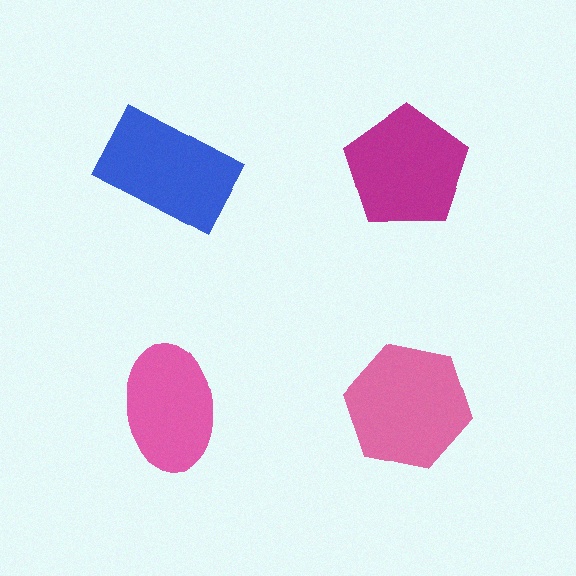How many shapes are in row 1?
2 shapes.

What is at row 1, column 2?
A magenta pentagon.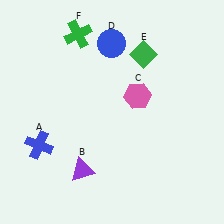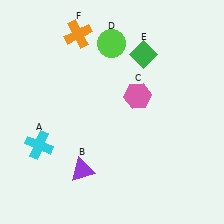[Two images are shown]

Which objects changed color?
A changed from blue to cyan. D changed from blue to lime. F changed from green to orange.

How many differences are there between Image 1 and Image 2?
There are 3 differences between the two images.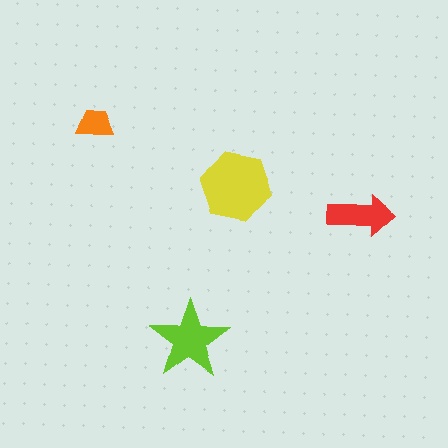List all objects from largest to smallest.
The yellow hexagon, the lime star, the red arrow, the orange trapezoid.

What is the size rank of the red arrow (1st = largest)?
3rd.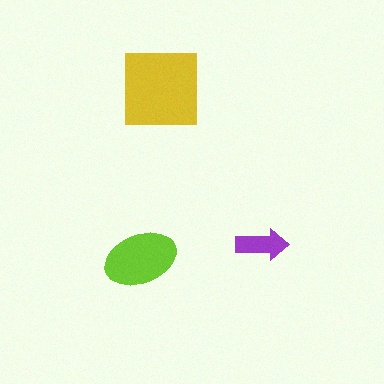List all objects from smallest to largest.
The purple arrow, the lime ellipse, the yellow square.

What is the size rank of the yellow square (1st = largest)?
1st.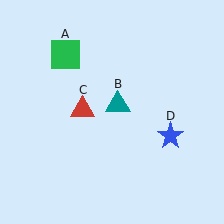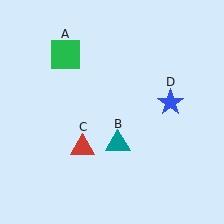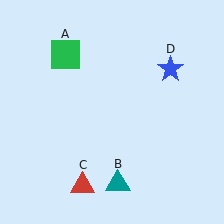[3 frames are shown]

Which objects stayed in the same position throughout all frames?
Green square (object A) remained stationary.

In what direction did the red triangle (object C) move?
The red triangle (object C) moved down.